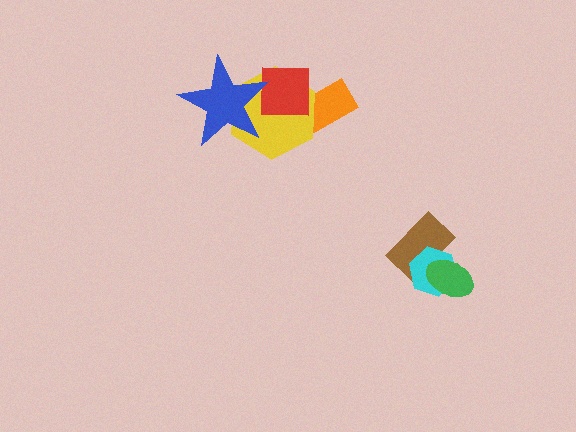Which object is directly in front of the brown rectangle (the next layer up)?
The cyan hexagon is directly in front of the brown rectangle.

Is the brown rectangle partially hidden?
Yes, it is partially covered by another shape.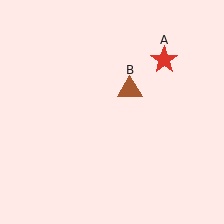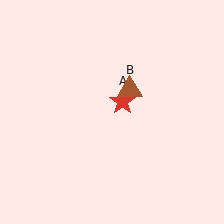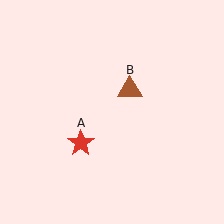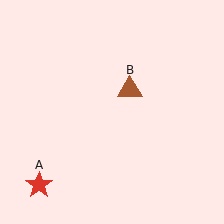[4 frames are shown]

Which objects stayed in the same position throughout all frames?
Brown triangle (object B) remained stationary.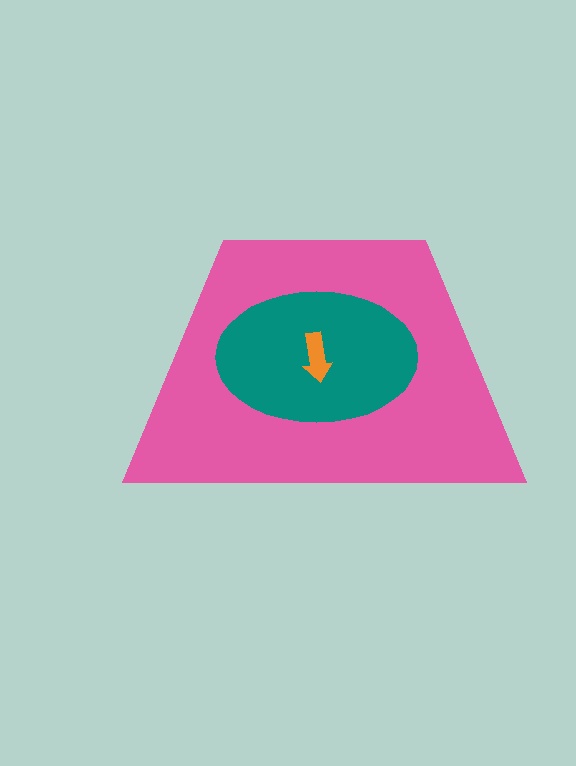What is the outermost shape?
The pink trapezoid.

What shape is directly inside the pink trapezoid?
The teal ellipse.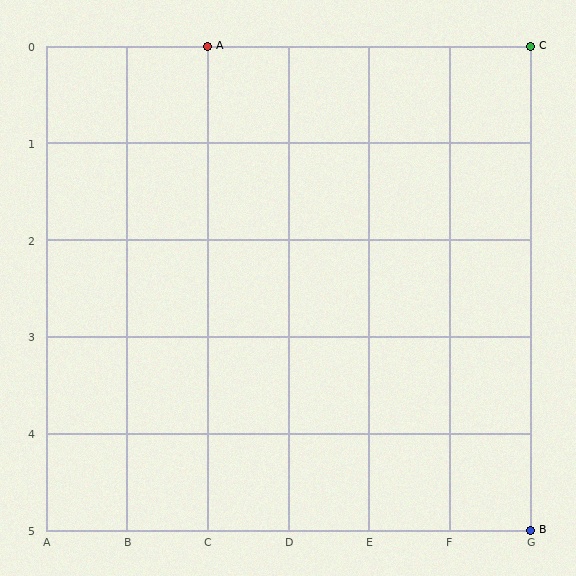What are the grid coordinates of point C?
Point C is at grid coordinates (G, 0).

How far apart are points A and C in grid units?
Points A and C are 4 columns apart.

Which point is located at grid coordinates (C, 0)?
Point A is at (C, 0).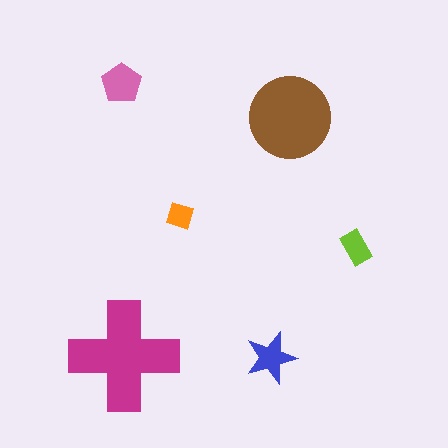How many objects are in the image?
There are 6 objects in the image.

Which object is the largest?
The magenta cross.